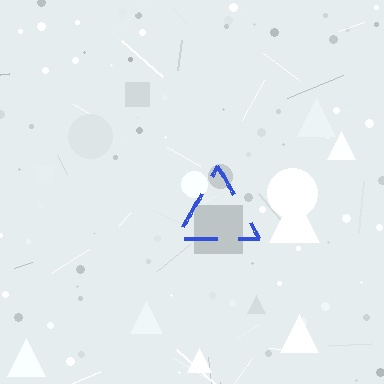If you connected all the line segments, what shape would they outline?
They would outline a triangle.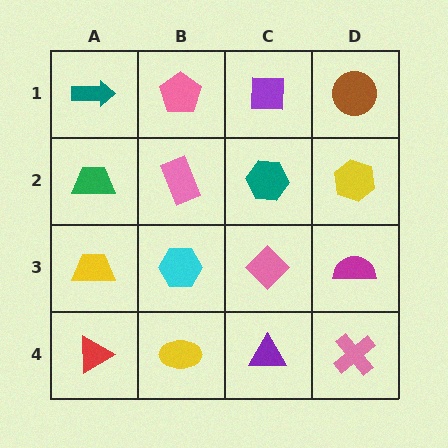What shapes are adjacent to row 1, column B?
A pink rectangle (row 2, column B), a teal arrow (row 1, column A), a purple square (row 1, column C).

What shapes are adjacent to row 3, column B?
A pink rectangle (row 2, column B), a yellow ellipse (row 4, column B), a yellow trapezoid (row 3, column A), a pink diamond (row 3, column C).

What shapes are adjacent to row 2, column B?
A pink pentagon (row 1, column B), a cyan hexagon (row 3, column B), a green trapezoid (row 2, column A), a teal hexagon (row 2, column C).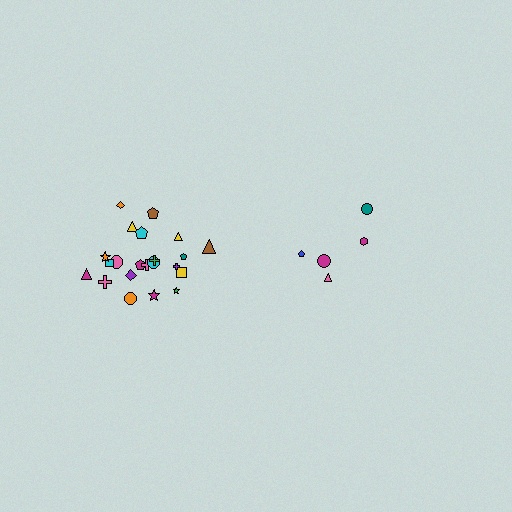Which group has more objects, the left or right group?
The left group.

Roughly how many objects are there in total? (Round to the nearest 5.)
Roughly 25 objects in total.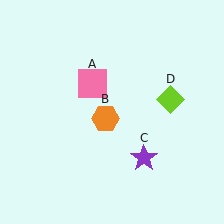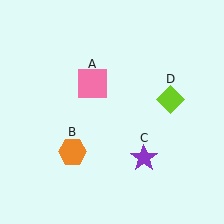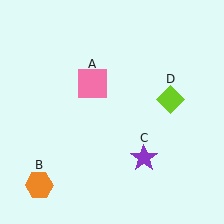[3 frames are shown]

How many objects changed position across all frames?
1 object changed position: orange hexagon (object B).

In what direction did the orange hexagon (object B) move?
The orange hexagon (object B) moved down and to the left.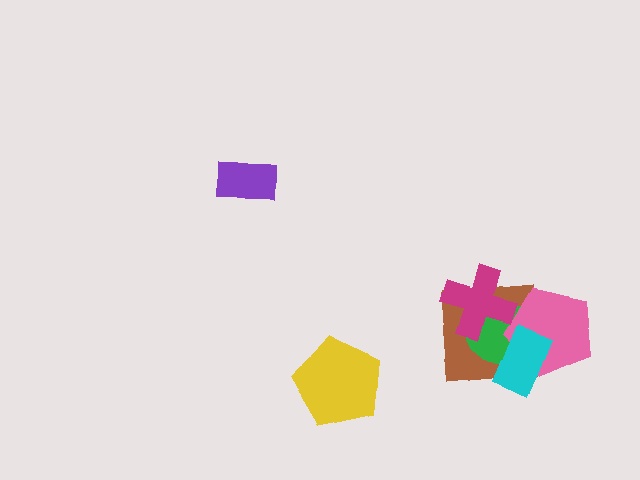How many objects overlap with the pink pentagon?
3 objects overlap with the pink pentagon.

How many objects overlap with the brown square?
4 objects overlap with the brown square.